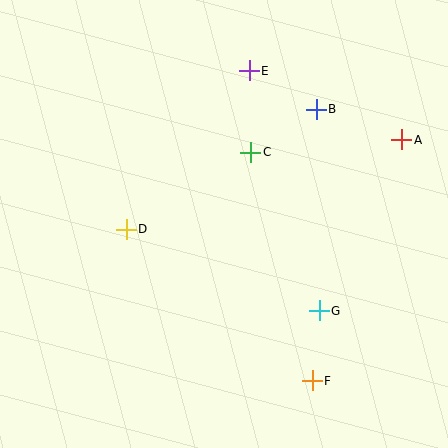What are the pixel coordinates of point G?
Point G is at (319, 311).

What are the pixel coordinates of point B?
Point B is at (316, 109).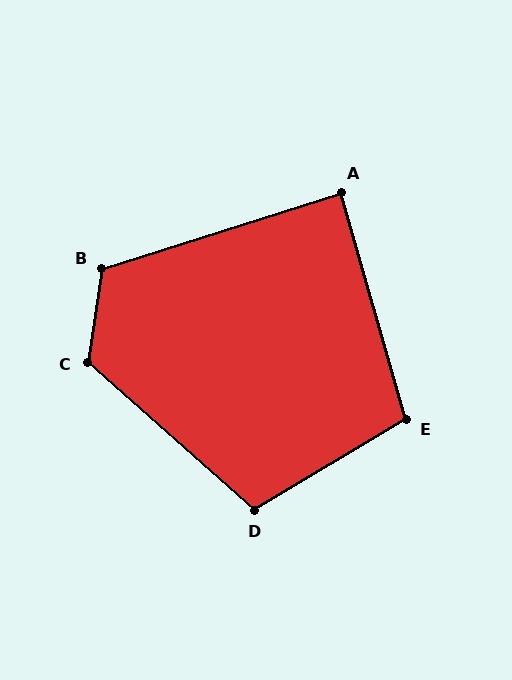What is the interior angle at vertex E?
Approximately 105 degrees (obtuse).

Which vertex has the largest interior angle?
C, at approximately 123 degrees.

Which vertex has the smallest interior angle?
A, at approximately 88 degrees.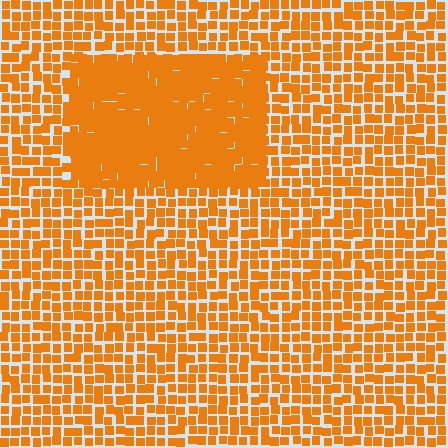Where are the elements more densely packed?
The elements are more densely packed inside the rectangle boundary.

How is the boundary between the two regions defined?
The boundary is defined by a change in element density (approximately 1.8x ratio). All elements are the same color, size, and shape.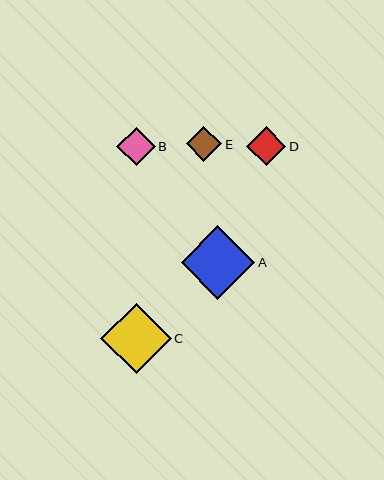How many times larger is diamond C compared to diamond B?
Diamond C is approximately 1.8 times the size of diamond B.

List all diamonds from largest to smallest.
From largest to smallest: A, C, D, B, E.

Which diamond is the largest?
Diamond A is the largest with a size of approximately 74 pixels.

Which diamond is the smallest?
Diamond E is the smallest with a size of approximately 36 pixels.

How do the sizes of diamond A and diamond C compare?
Diamond A and diamond C are approximately the same size.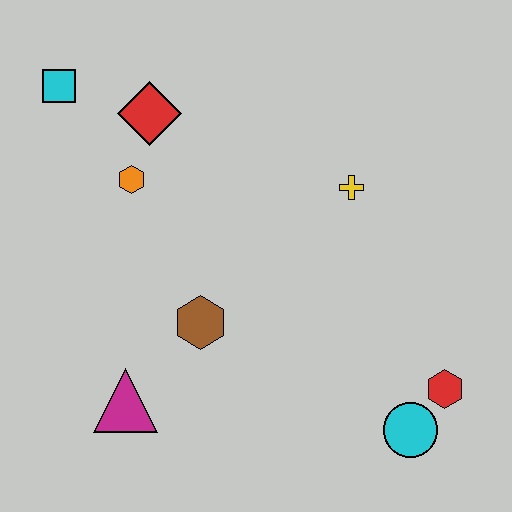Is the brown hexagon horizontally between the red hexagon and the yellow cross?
No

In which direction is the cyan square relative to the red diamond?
The cyan square is to the left of the red diamond.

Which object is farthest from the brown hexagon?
The cyan square is farthest from the brown hexagon.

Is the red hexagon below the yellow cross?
Yes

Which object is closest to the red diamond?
The orange hexagon is closest to the red diamond.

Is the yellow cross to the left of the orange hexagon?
No